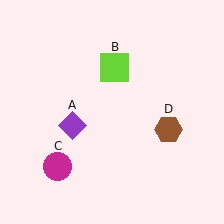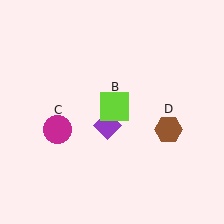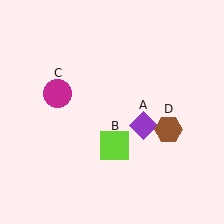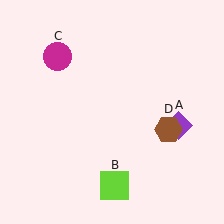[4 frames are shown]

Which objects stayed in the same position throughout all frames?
Brown hexagon (object D) remained stationary.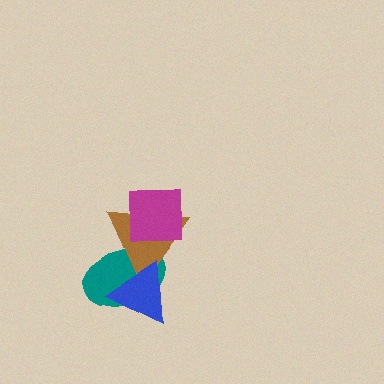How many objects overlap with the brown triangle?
3 objects overlap with the brown triangle.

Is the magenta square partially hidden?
No, no other shape covers it.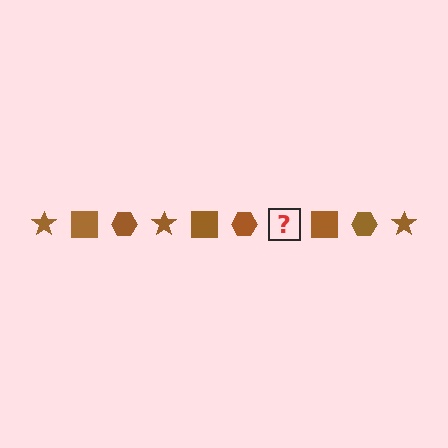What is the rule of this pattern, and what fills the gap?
The rule is that the pattern cycles through star, square, hexagon shapes in brown. The gap should be filled with a brown star.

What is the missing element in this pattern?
The missing element is a brown star.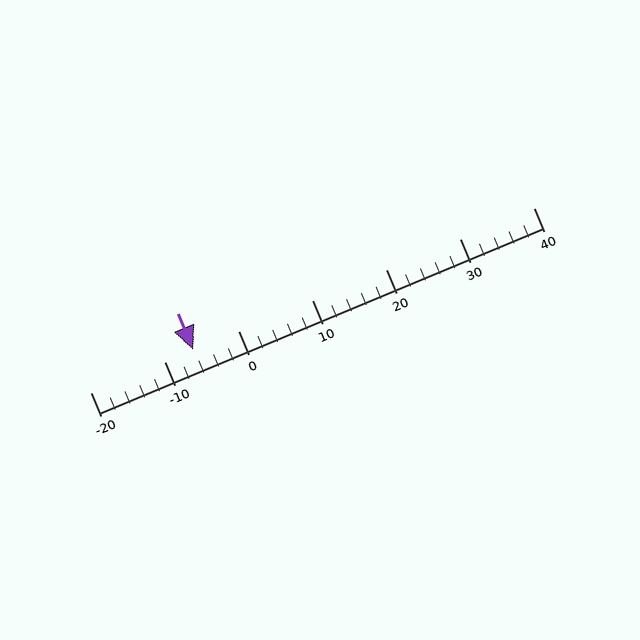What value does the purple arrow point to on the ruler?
The purple arrow points to approximately -6.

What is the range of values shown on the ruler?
The ruler shows values from -20 to 40.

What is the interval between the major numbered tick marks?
The major tick marks are spaced 10 units apart.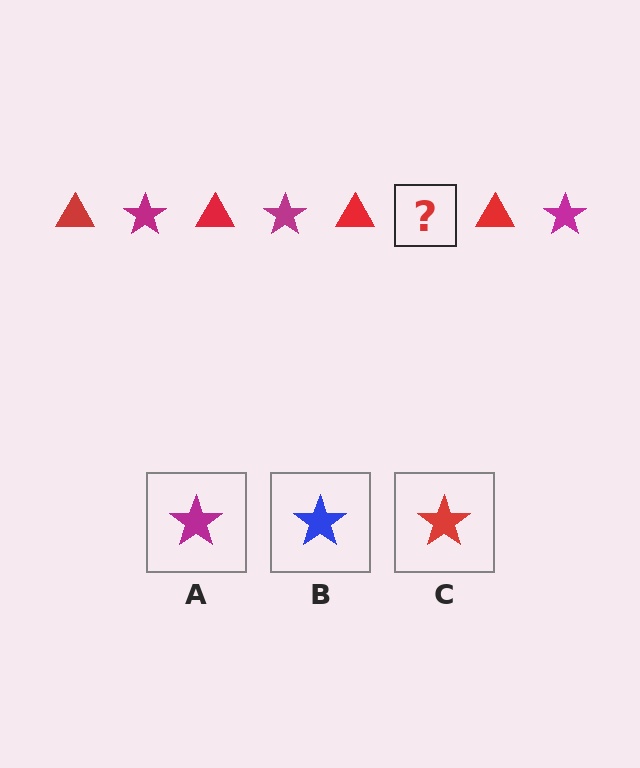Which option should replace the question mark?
Option A.